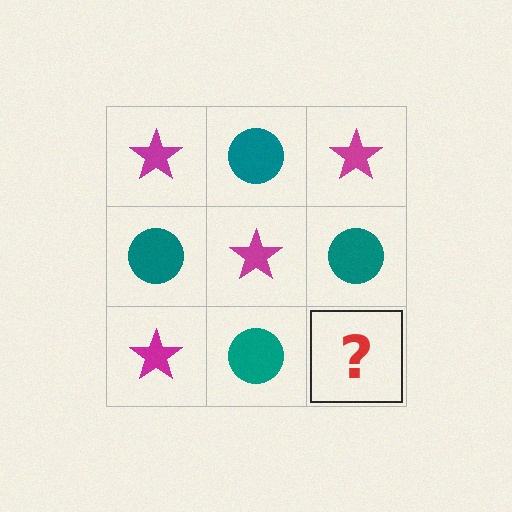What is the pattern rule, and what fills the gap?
The rule is that it alternates magenta star and teal circle in a checkerboard pattern. The gap should be filled with a magenta star.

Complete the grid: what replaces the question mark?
The question mark should be replaced with a magenta star.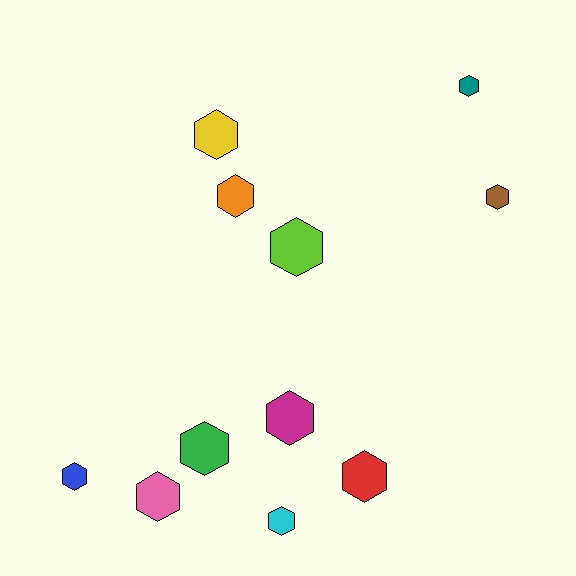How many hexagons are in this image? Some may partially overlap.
There are 11 hexagons.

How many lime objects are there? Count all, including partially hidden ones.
There is 1 lime object.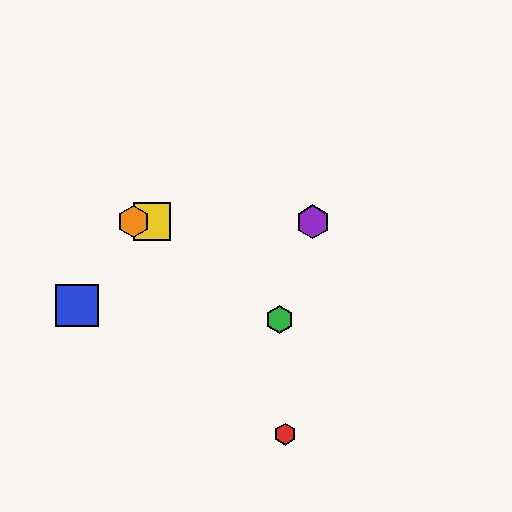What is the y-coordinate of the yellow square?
The yellow square is at y≈222.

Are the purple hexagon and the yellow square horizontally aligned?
Yes, both are at y≈222.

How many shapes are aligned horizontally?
3 shapes (the yellow square, the purple hexagon, the orange hexagon) are aligned horizontally.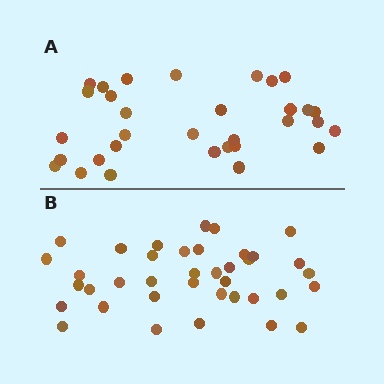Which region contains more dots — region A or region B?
Region B (the bottom region) has more dots.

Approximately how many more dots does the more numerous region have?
Region B has about 6 more dots than region A.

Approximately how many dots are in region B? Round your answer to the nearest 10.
About 40 dots. (The exact count is 38, which rounds to 40.)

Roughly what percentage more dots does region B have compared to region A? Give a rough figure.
About 20% more.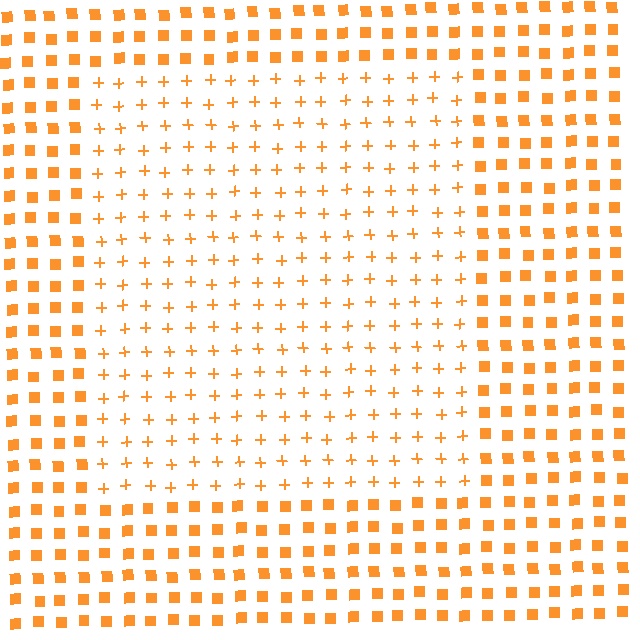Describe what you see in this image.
The image is filled with small orange elements arranged in a uniform grid. A rectangle-shaped region contains plus signs, while the surrounding area contains squares. The boundary is defined purely by the change in element shape.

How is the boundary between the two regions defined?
The boundary is defined by a change in element shape: plus signs inside vs. squares outside. All elements share the same color and spacing.